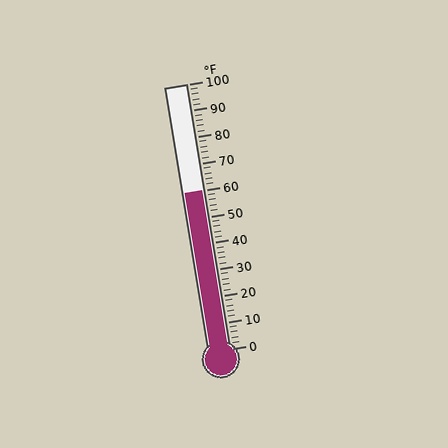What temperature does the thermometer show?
The thermometer shows approximately 60°F.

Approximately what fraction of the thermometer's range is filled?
The thermometer is filled to approximately 60% of its range.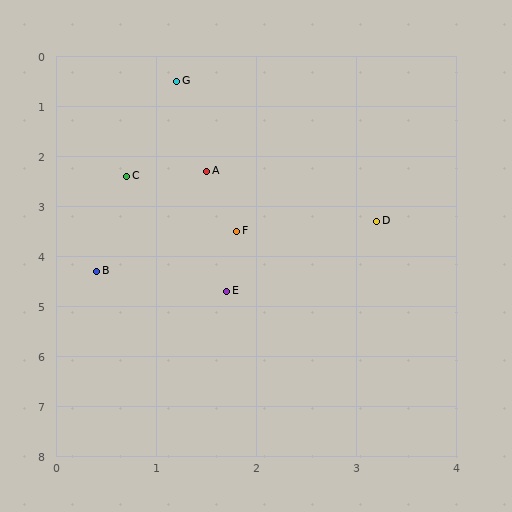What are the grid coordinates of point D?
Point D is at approximately (3.2, 3.3).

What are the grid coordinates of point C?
Point C is at approximately (0.7, 2.4).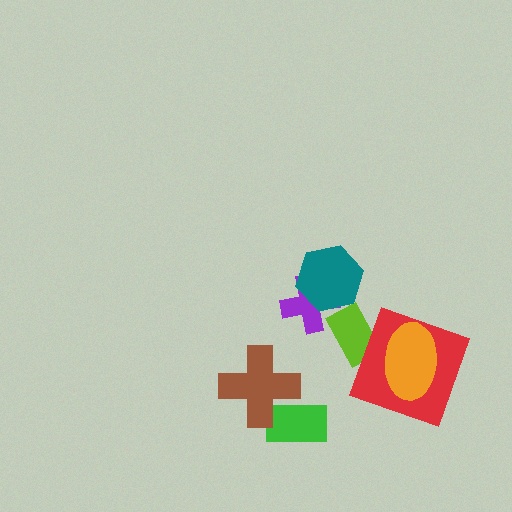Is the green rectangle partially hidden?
Yes, it is partially covered by another shape.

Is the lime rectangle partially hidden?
Yes, it is partially covered by another shape.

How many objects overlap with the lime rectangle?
1 object overlaps with the lime rectangle.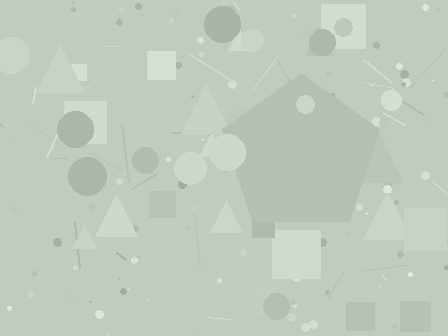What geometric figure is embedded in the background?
A pentagon is embedded in the background.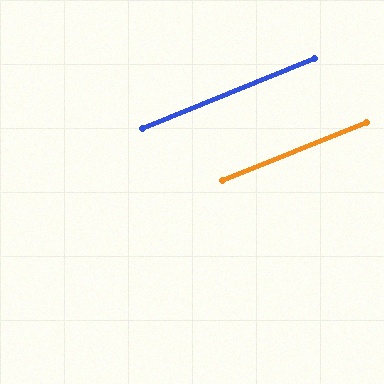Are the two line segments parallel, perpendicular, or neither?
Parallel — their directions differ by only 0.5°.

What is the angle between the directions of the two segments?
Approximately 0 degrees.